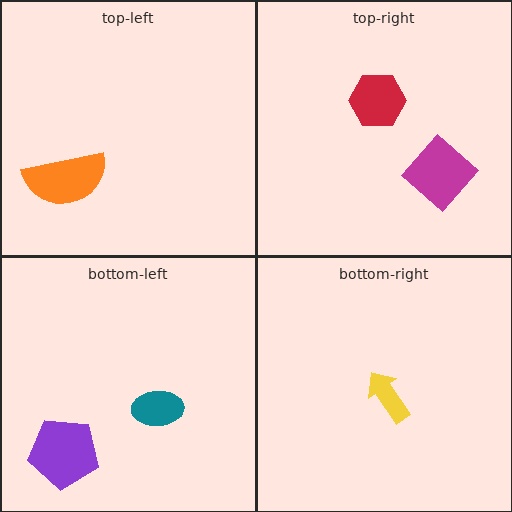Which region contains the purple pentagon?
The bottom-left region.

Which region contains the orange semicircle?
The top-left region.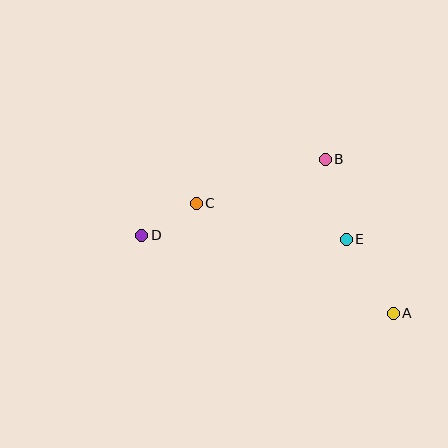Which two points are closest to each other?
Points C and D are closest to each other.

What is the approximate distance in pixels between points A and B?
The distance between A and B is approximately 168 pixels.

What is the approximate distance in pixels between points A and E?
The distance between A and E is approximately 88 pixels.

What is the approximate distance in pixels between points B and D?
The distance between B and D is approximately 199 pixels.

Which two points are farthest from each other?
Points A and D are farthest from each other.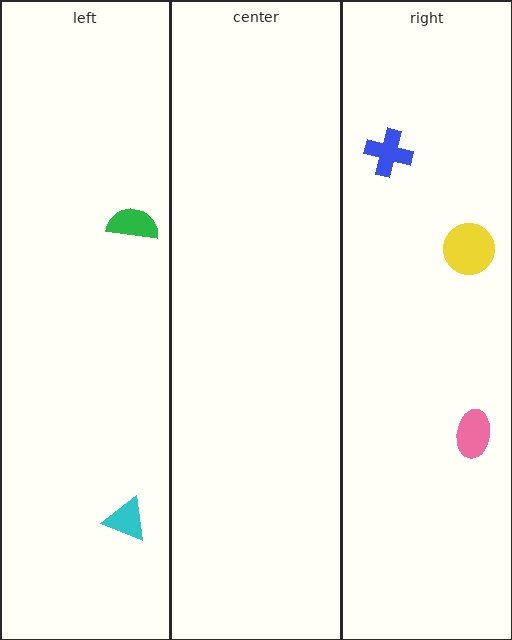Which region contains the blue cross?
The right region.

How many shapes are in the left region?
2.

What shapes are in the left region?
The cyan triangle, the green semicircle.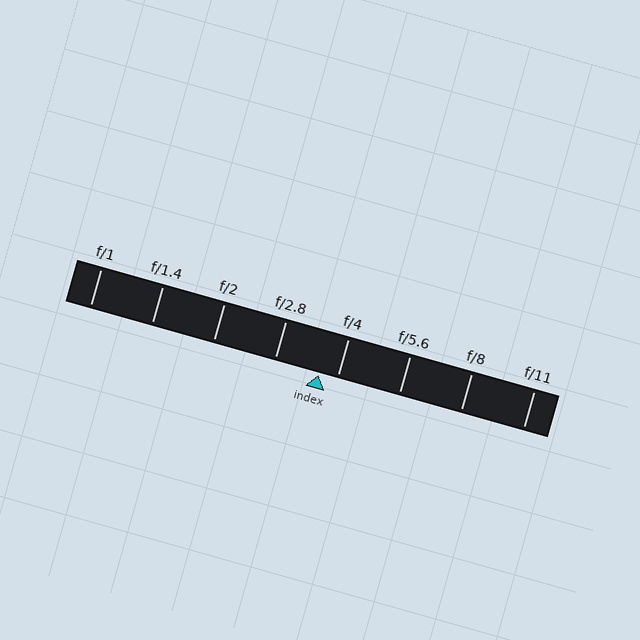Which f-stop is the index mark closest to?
The index mark is closest to f/4.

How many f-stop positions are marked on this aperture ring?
There are 8 f-stop positions marked.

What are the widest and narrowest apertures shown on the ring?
The widest aperture shown is f/1 and the narrowest is f/11.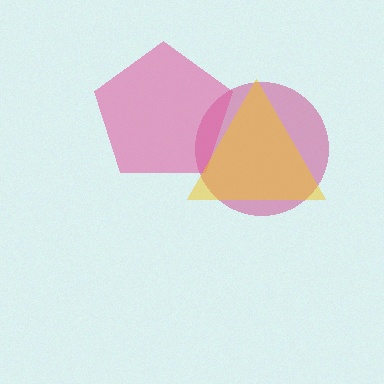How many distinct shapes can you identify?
There are 3 distinct shapes: a magenta circle, a pink pentagon, a yellow triangle.